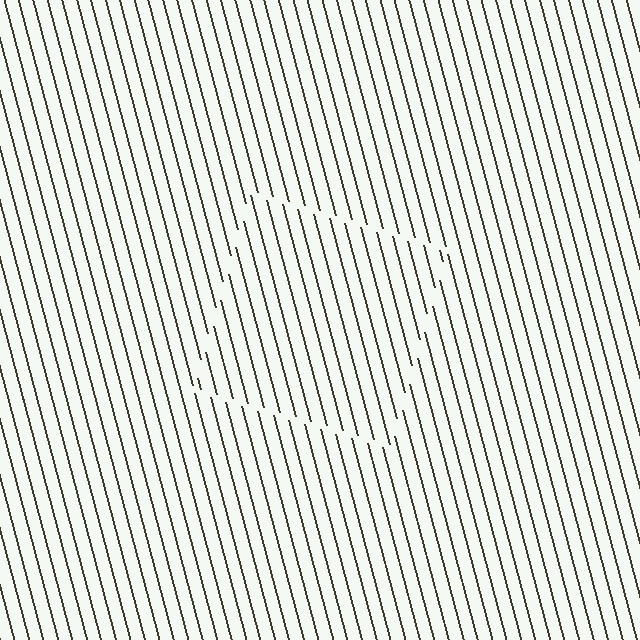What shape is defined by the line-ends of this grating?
An illusory square. The interior of the shape contains the same grating, shifted by half a period — the contour is defined by the phase discontinuity where line-ends from the inner and outer gratings abut.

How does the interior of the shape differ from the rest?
The interior of the shape contains the same grating, shifted by half a period — the contour is defined by the phase discontinuity where line-ends from the inner and outer gratings abut.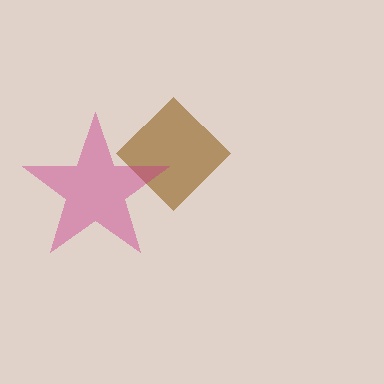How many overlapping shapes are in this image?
There are 2 overlapping shapes in the image.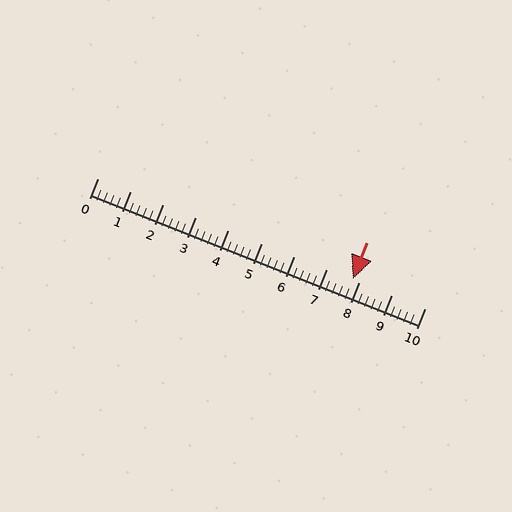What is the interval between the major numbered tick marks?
The major tick marks are spaced 1 units apart.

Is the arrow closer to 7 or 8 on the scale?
The arrow is closer to 8.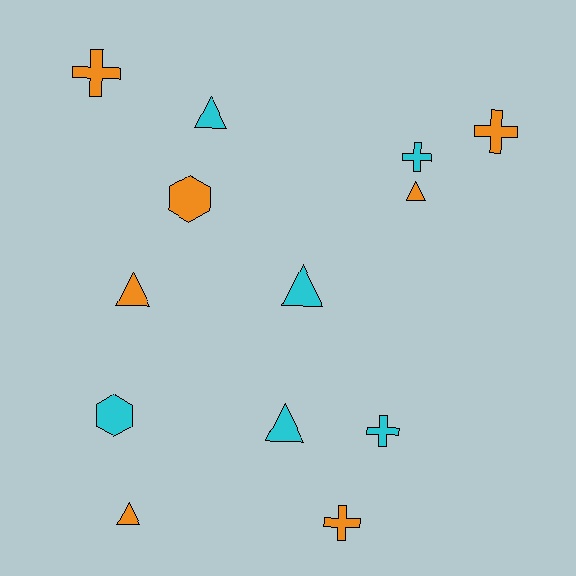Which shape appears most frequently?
Triangle, with 6 objects.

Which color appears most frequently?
Orange, with 7 objects.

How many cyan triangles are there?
There are 3 cyan triangles.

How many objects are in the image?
There are 13 objects.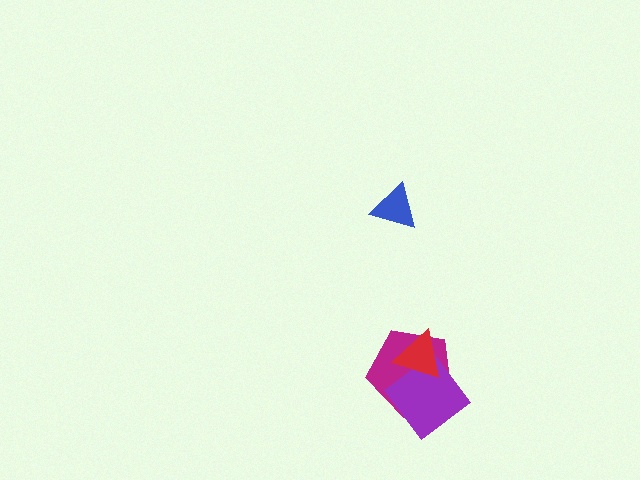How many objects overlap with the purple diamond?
2 objects overlap with the purple diamond.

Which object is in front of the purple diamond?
The red triangle is in front of the purple diamond.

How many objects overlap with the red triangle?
2 objects overlap with the red triangle.